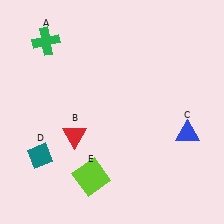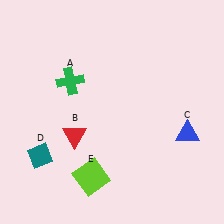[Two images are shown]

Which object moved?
The green cross (A) moved down.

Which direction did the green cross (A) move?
The green cross (A) moved down.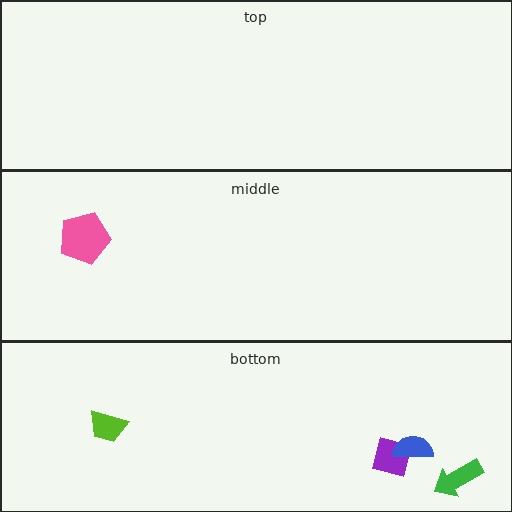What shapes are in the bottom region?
The purple square, the blue semicircle, the lime trapezoid, the green arrow.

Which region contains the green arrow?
The bottom region.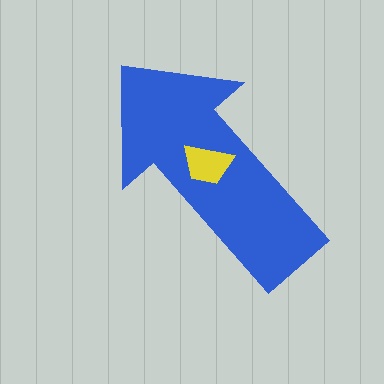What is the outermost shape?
The blue arrow.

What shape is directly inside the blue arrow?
The yellow trapezoid.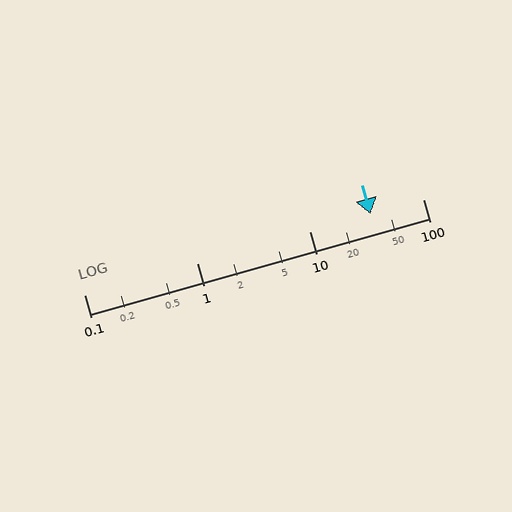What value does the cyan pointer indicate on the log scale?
The pointer indicates approximately 34.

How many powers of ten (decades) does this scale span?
The scale spans 3 decades, from 0.1 to 100.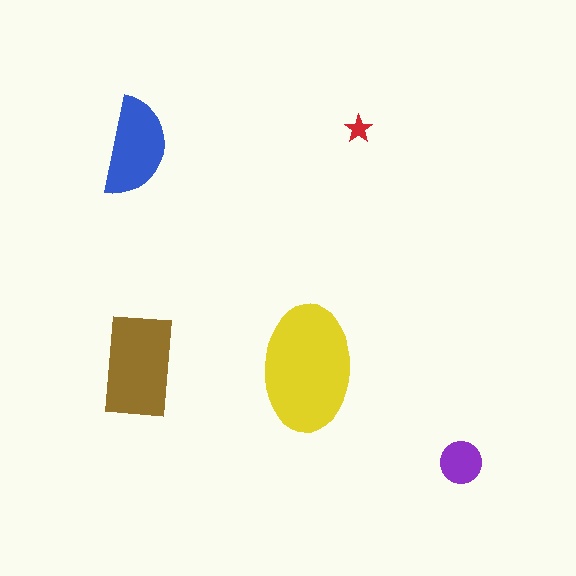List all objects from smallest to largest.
The red star, the purple circle, the blue semicircle, the brown rectangle, the yellow ellipse.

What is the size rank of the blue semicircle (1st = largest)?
3rd.